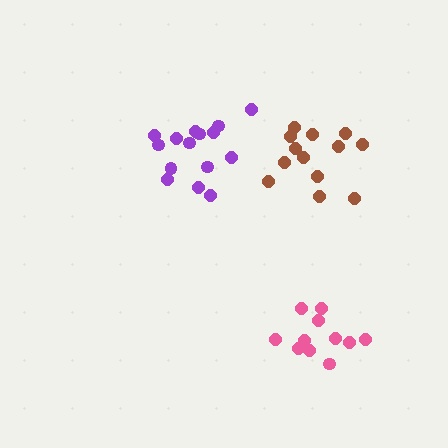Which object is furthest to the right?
The pink cluster is rightmost.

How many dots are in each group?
Group 1: 15 dots, Group 2: 11 dots, Group 3: 13 dots (39 total).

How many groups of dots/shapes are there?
There are 3 groups.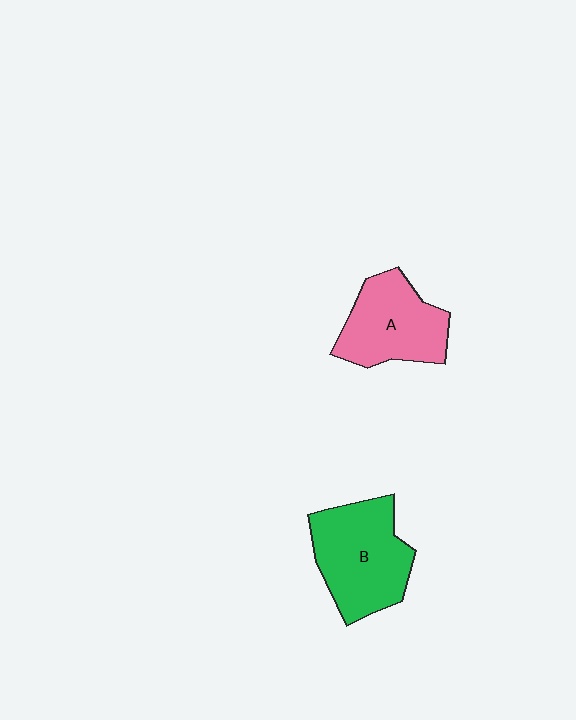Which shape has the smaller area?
Shape A (pink).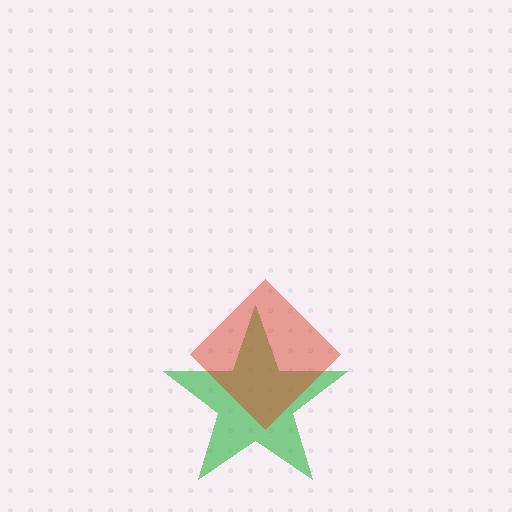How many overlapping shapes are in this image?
There are 2 overlapping shapes in the image.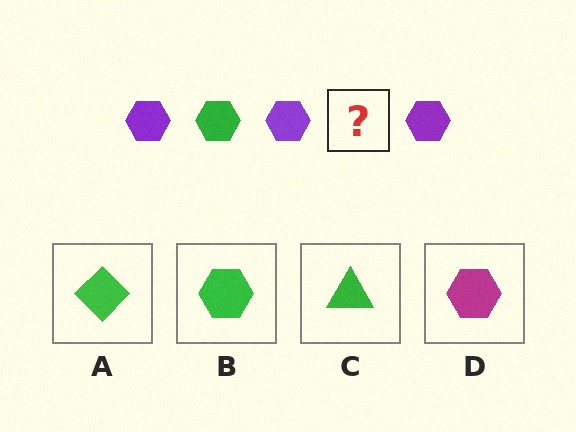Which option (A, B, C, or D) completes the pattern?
B.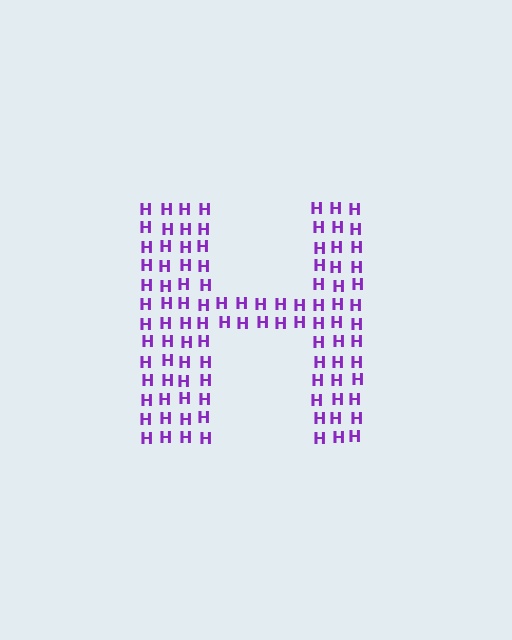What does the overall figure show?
The overall figure shows the letter H.